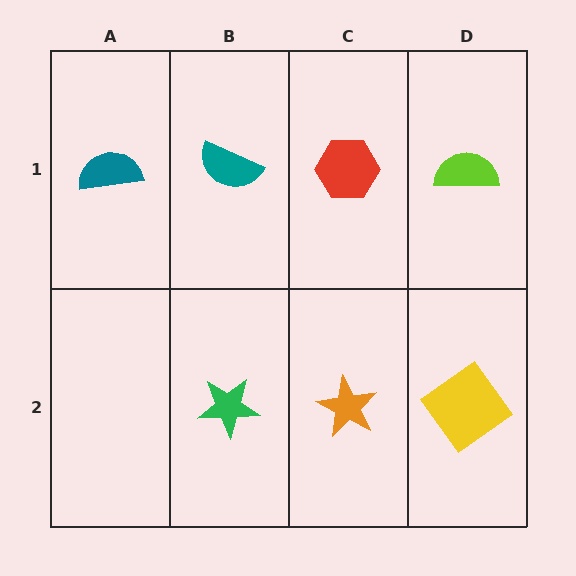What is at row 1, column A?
A teal semicircle.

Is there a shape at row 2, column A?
No, that cell is empty.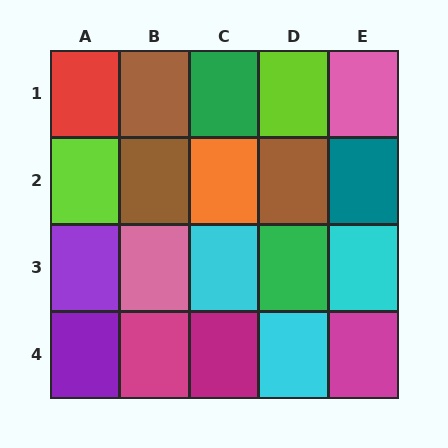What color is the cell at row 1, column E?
Pink.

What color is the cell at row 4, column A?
Purple.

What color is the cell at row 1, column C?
Green.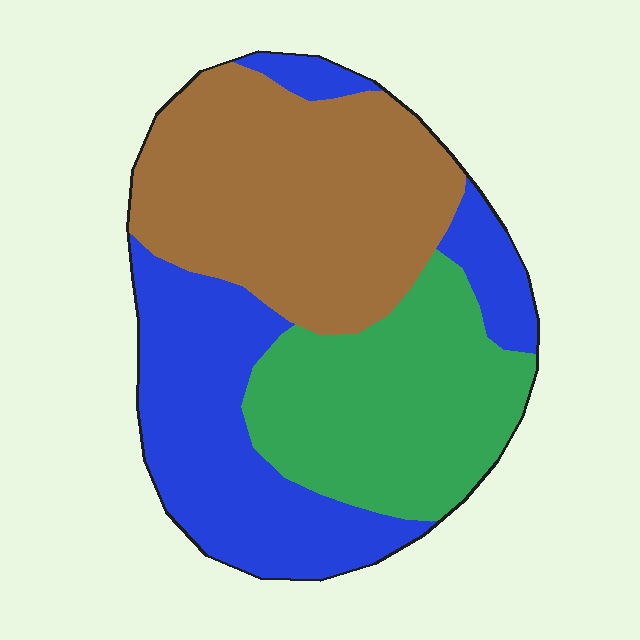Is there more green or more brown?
Brown.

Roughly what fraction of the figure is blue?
Blue takes up between a third and a half of the figure.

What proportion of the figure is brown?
Brown takes up between a quarter and a half of the figure.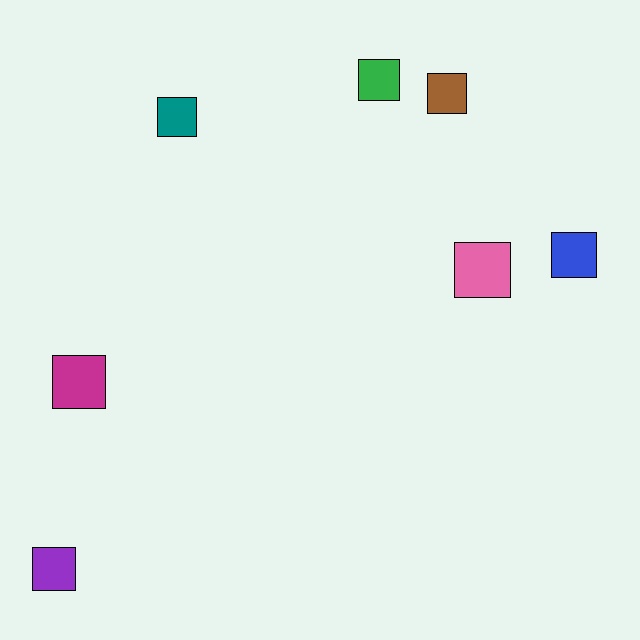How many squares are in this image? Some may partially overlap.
There are 7 squares.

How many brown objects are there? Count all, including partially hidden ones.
There is 1 brown object.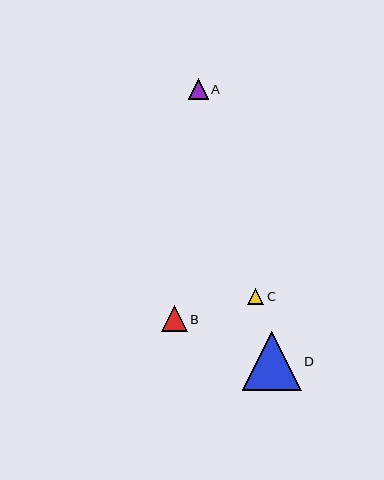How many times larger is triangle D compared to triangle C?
Triangle D is approximately 3.5 times the size of triangle C.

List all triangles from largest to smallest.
From largest to smallest: D, B, A, C.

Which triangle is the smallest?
Triangle C is the smallest with a size of approximately 17 pixels.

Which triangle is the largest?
Triangle D is the largest with a size of approximately 59 pixels.